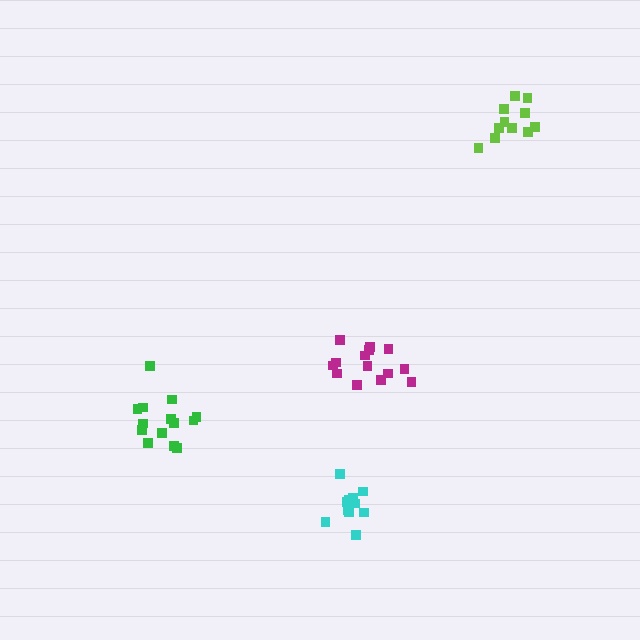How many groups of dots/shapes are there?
There are 4 groups.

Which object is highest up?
The lime cluster is topmost.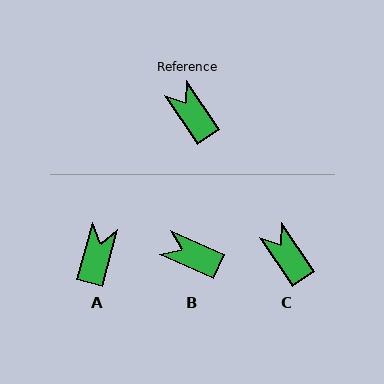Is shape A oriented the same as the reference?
No, it is off by about 49 degrees.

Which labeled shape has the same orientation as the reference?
C.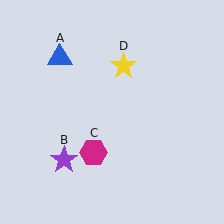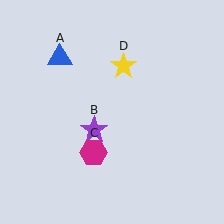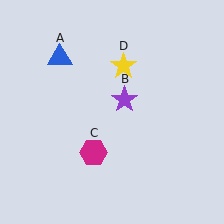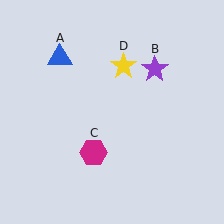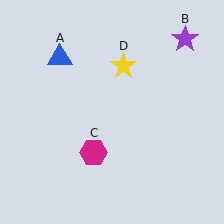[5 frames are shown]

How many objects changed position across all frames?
1 object changed position: purple star (object B).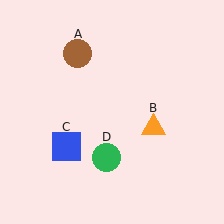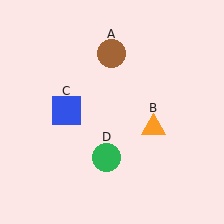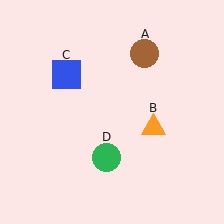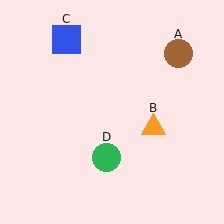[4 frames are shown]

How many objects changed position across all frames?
2 objects changed position: brown circle (object A), blue square (object C).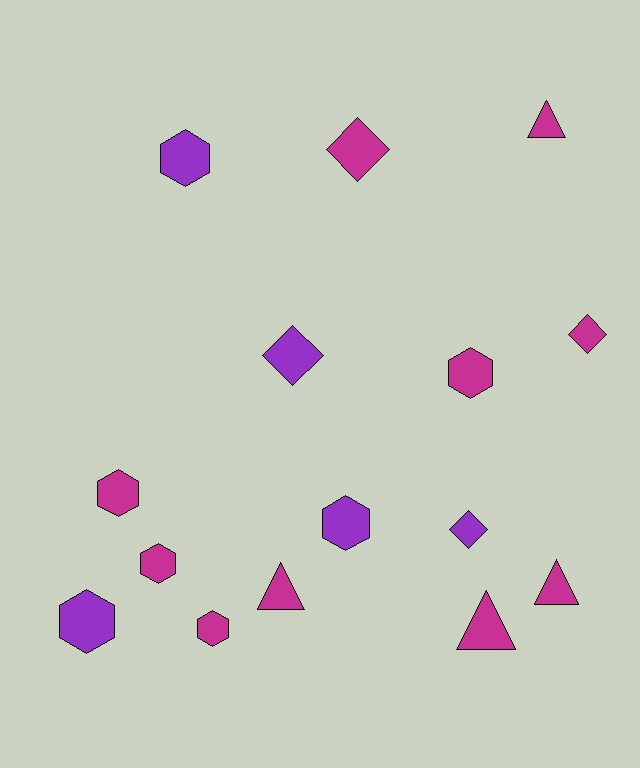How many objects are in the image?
There are 15 objects.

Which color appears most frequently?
Magenta, with 10 objects.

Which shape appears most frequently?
Hexagon, with 7 objects.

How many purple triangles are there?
There are no purple triangles.